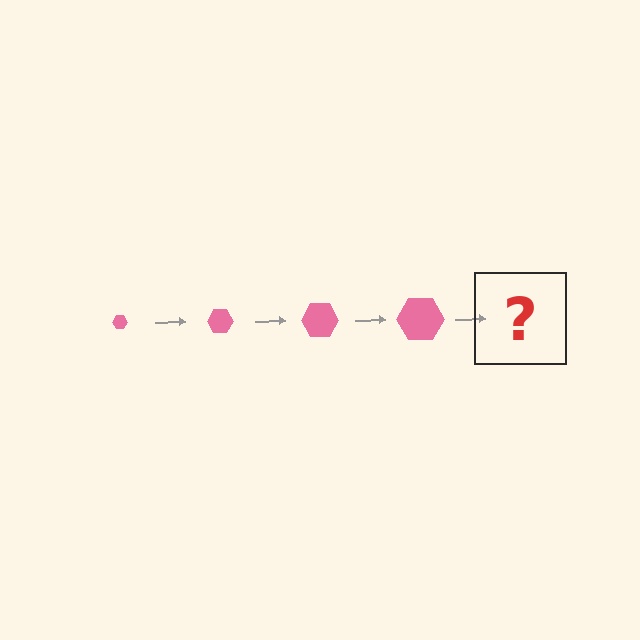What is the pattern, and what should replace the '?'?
The pattern is that the hexagon gets progressively larger each step. The '?' should be a pink hexagon, larger than the previous one.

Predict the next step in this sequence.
The next step is a pink hexagon, larger than the previous one.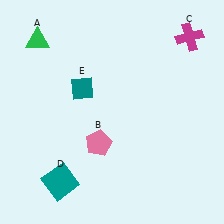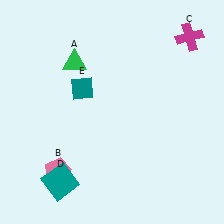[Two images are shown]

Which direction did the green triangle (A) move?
The green triangle (A) moved right.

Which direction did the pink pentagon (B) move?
The pink pentagon (B) moved left.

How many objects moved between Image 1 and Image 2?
2 objects moved between the two images.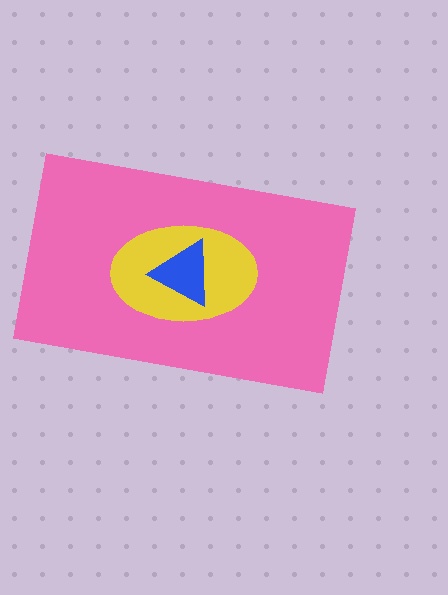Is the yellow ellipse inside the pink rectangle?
Yes.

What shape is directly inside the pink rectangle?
The yellow ellipse.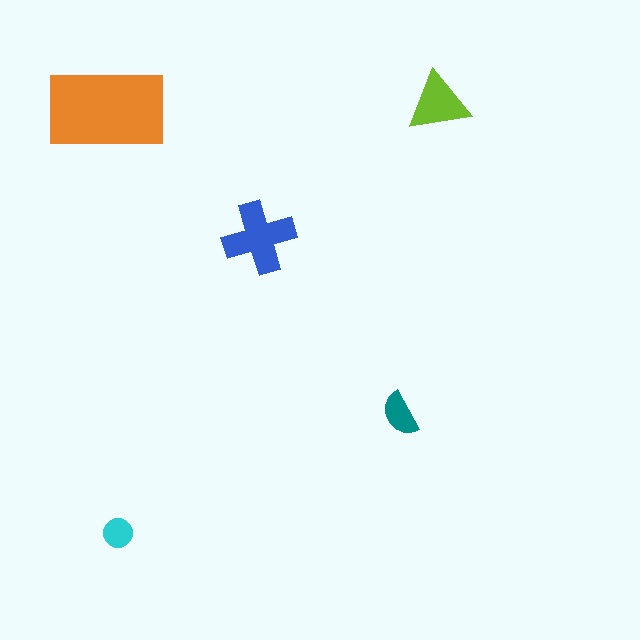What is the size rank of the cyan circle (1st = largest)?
5th.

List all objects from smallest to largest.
The cyan circle, the teal semicircle, the lime triangle, the blue cross, the orange rectangle.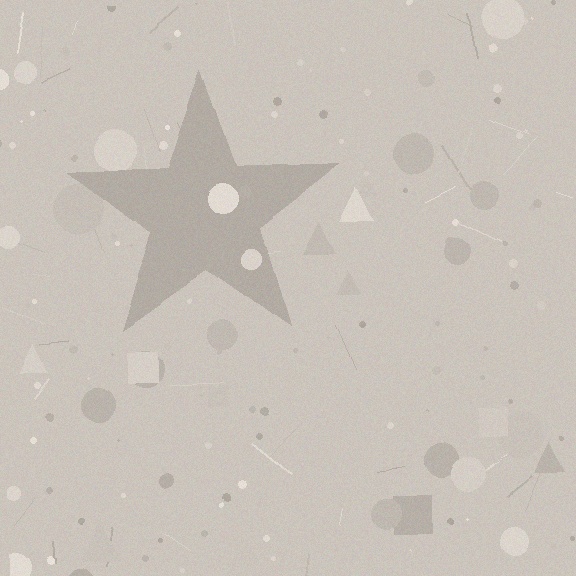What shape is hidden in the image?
A star is hidden in the image.